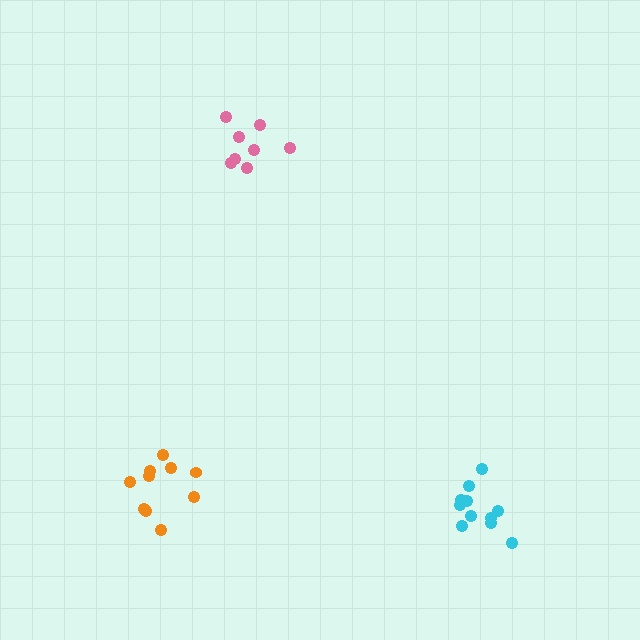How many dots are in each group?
Group 1: 11 dots, Group 2: 10 dots, Group 3: 8 dots (29 total).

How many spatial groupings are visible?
There are 3 spatial groupings.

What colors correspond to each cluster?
The clusters are colored: cyan, orange, pink.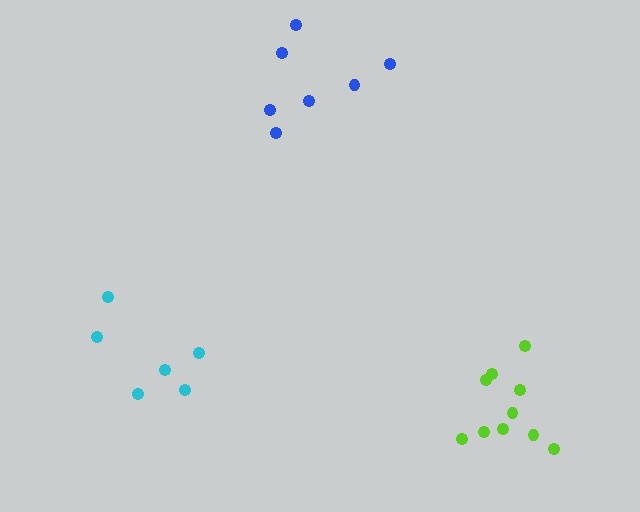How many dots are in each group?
Group 1: 6 dots, Group 2: 7 dots, Group 3: 10 dots (23 total).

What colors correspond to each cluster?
The clusters are colored: cyan, blue, lime.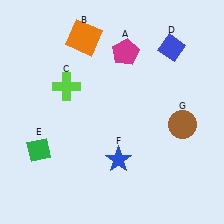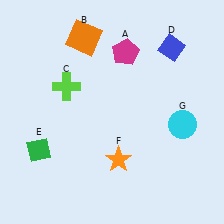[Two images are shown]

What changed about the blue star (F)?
In Image 1, F is blue. In Image 2, it changed to orange.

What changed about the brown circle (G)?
In Image 1, G is brown. In Image 2, it changed to cyan.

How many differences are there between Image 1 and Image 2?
There are 2 differences between the two images.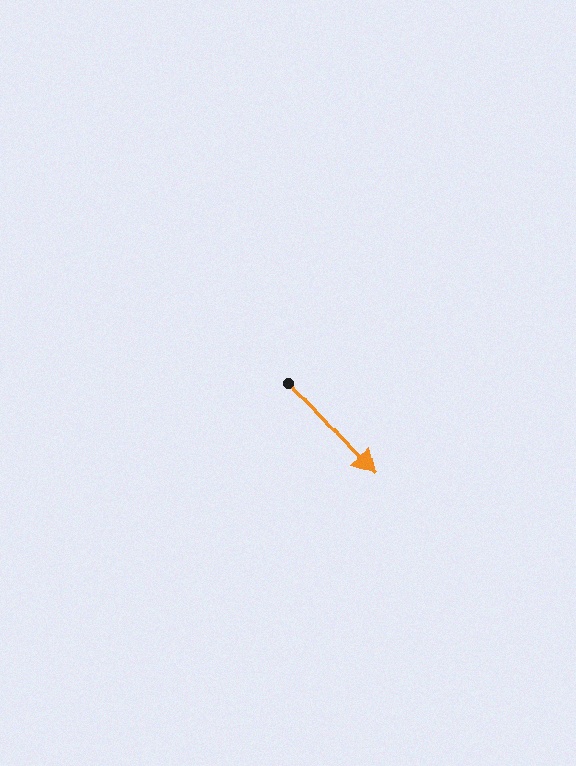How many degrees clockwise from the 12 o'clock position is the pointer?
Approximately 138 degrees.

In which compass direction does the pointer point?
Southeast.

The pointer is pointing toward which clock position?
Roughly 5 o'clock.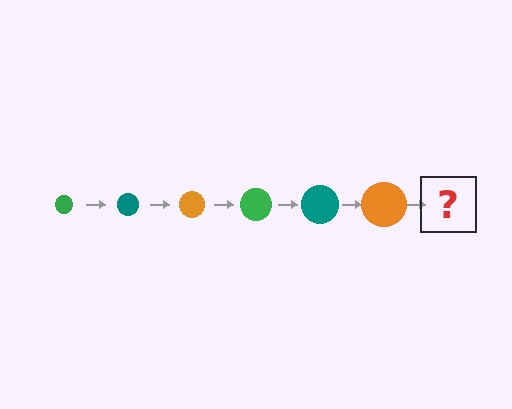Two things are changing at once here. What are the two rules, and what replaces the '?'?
The two rules are that the circle grows larger each step and the color cycles through green, teal, and orange. The '?' should be a green circle, larger than the previous one.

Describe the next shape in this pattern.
It should be a green circle, larger than the previous one.